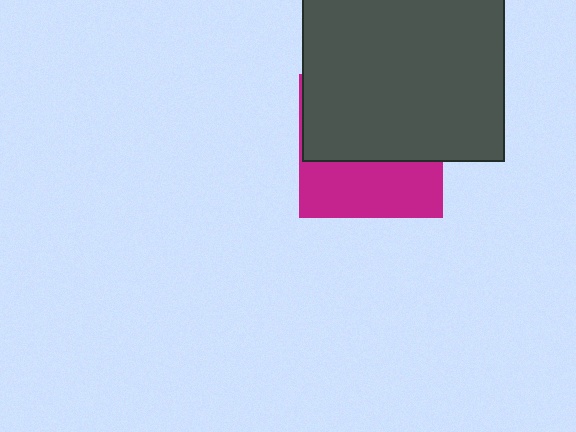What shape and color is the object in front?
The object in front is a dark gray square.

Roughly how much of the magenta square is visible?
A small part of it is visible (roughly 40%).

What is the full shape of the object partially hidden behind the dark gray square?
The partially hidden object is a magenta square.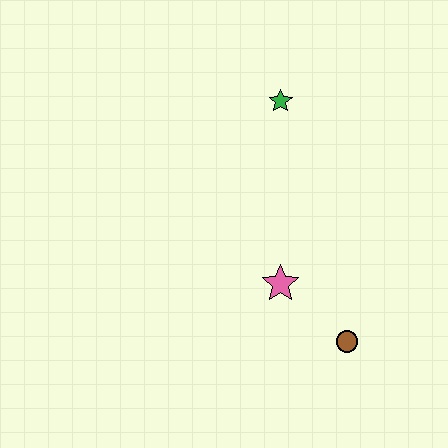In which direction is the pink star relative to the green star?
The pink star is below the green star.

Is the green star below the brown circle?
No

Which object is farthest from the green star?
The brown circle is farthest from the green star.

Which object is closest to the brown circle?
The pink star is closest to the brown circle.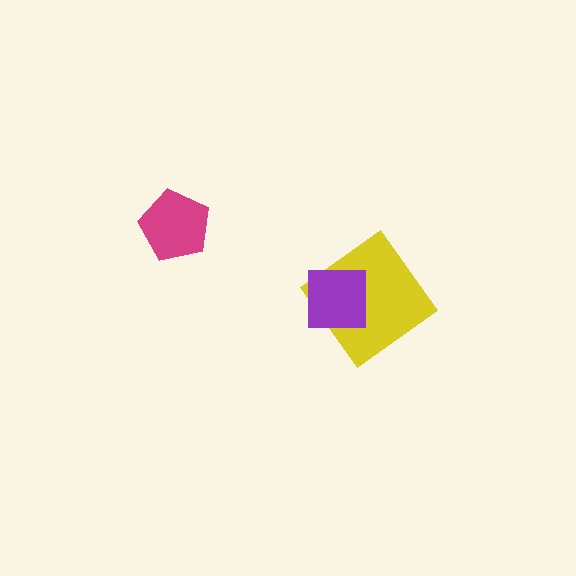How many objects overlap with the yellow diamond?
1 object overlaps with the yellow diamond.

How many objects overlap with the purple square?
1 object overlaps with the purple square.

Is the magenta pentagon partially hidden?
No, no other shape covers it.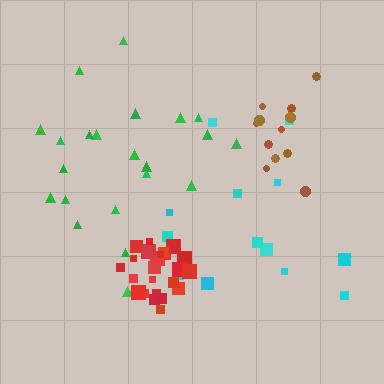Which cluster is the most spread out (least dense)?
Cyan.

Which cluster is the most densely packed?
Red.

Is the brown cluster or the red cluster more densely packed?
Red.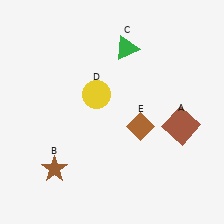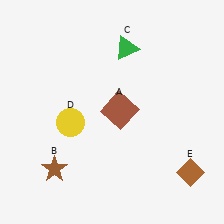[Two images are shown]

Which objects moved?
The objects that moved are: the brown square (A), the yellow circle (D), the brown diamond (E).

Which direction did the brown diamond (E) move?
The brown diamond (E) moved right.